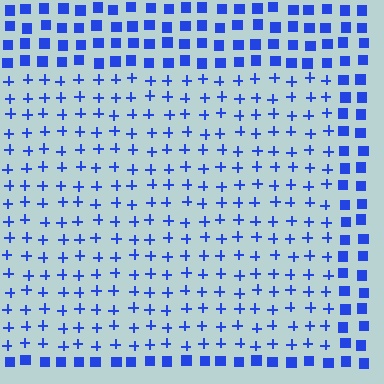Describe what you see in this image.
The image is filled with small blue elements arranged in a uniform grid. A rectangle-shaped region contains plus signs, while the surrounding area contains squares. The boundary is defined purely by the change in element shape.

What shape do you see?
I see a rectangle.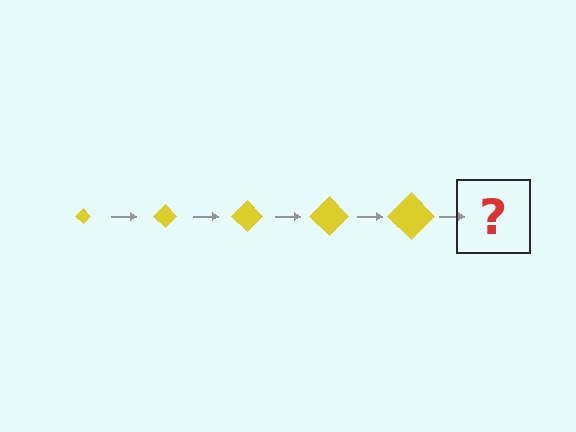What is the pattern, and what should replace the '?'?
The pattern is that the diamond gets progressively larger each step. The '?' should be a yellow diamond, larger than the previous one.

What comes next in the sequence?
The next element should be a yellow diamond, larger than the previous one.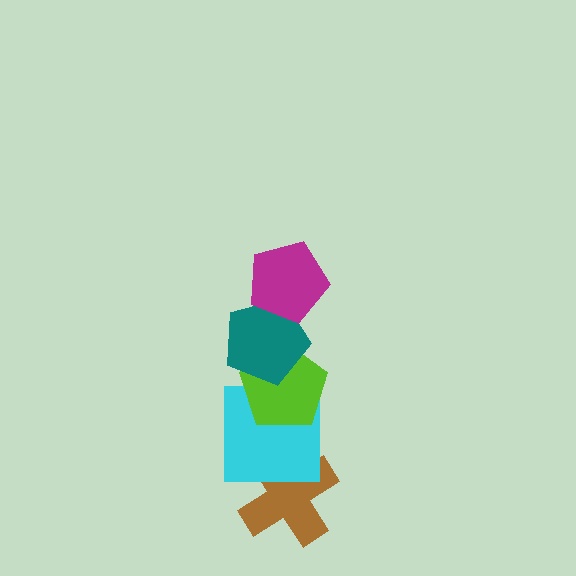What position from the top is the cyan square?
The cyan square is 4th from the top.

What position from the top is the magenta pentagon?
The magenta pentagon is 1st from the top.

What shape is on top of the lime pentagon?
The teal pentagon is on top of the lime pentagon.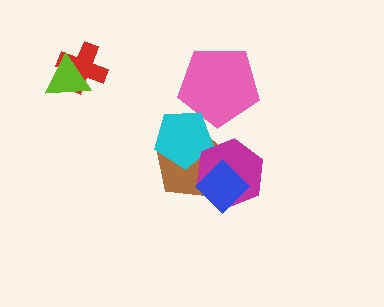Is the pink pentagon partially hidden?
Yes, it is partially covered by another shape.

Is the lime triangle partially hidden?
No, no other shape covers it.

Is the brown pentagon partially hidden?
Yes, it is partially covered by another shape.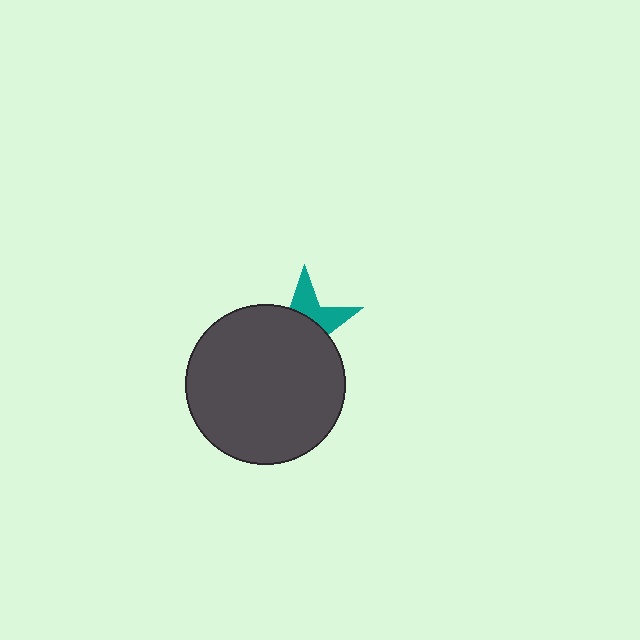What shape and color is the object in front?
The object in front is a dark gray circle.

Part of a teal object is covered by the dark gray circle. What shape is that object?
It is a star.